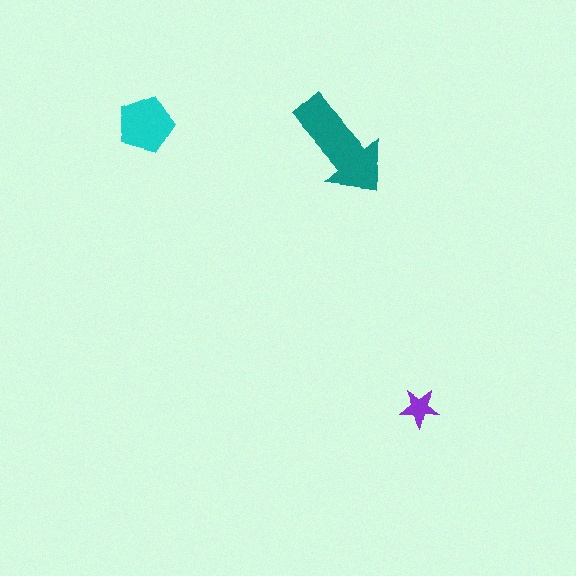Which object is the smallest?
The purple star.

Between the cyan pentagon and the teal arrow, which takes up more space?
The teal arrow.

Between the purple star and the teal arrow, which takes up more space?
The teal arrow.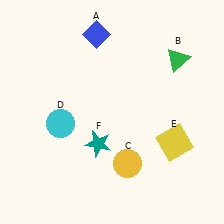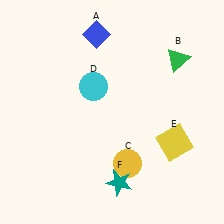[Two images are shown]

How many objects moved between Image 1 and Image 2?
2 objects moved between the two images.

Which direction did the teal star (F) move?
The teal star (F) moved down.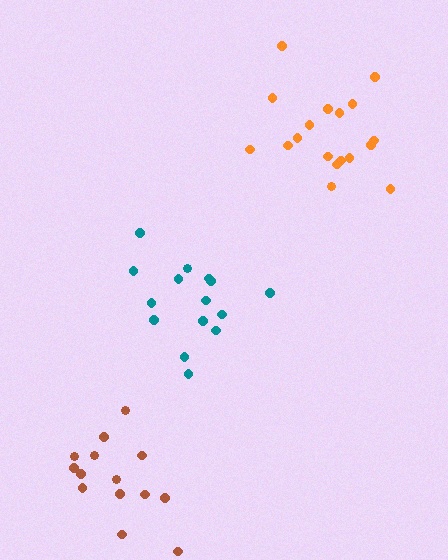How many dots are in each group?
Group 1: 14 dots, Group 2: 18 dots, Group 3: 15 dots (47 total).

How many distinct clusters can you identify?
There are 3 distinct clusters.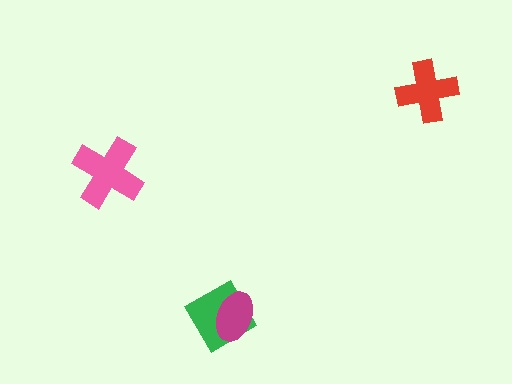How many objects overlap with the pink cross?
0 objects overlap with the pink cross.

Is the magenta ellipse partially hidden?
No, no other shape covers it.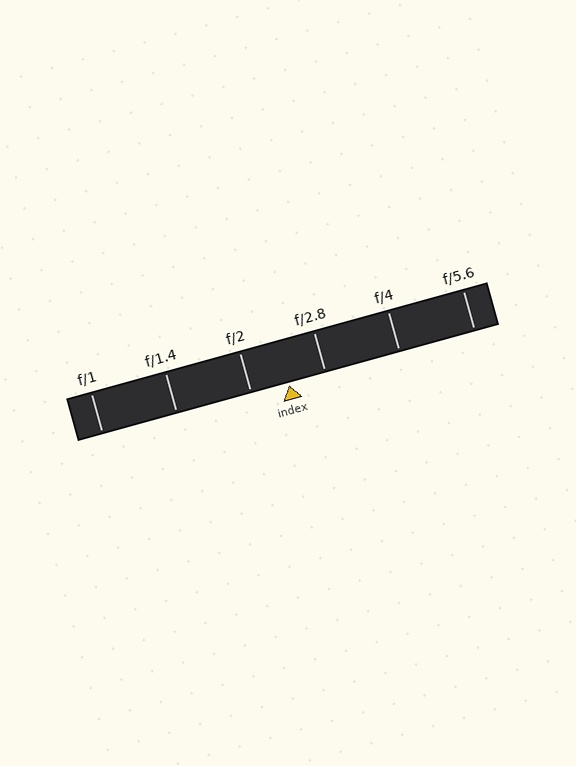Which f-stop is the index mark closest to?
The index mark is closest to f/2.8.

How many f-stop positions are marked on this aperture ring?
There are 6 f-stop positions marked.